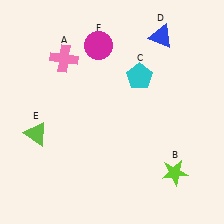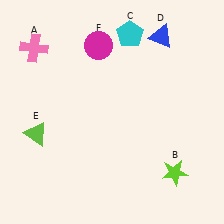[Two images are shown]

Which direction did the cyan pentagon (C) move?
The cyan pentagon (C) moved up.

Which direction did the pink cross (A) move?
The pink cross (A) moved left.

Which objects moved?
The objects that moved are: the pink cross (A), the cyan pentagon (C).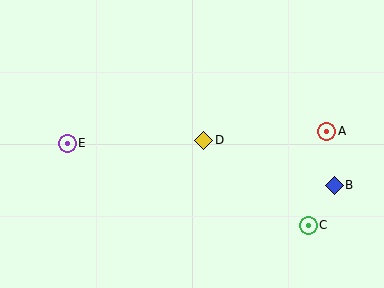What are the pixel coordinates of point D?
Point D is at (204, 140).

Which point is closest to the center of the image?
Point D at (204, 140) is closest to the center.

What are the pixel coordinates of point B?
Point B is at (334, 185).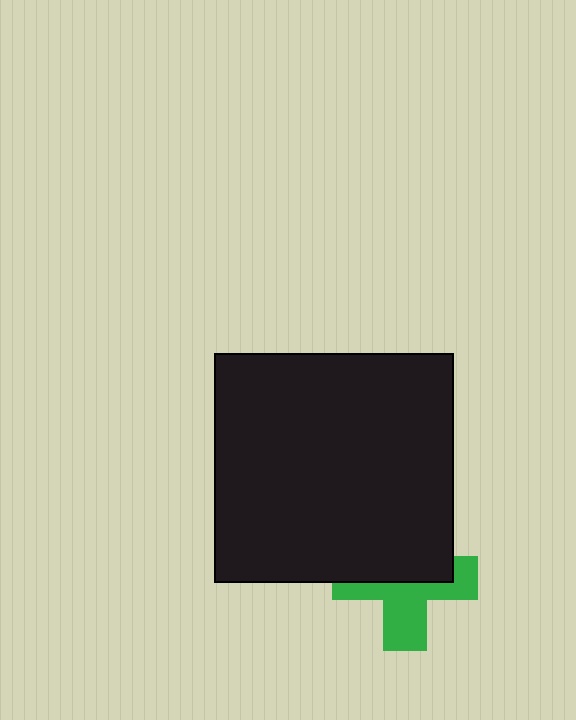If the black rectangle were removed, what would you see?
You would see the complete green cross.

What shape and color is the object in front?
The object in front is a black rectangle.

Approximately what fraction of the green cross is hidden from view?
Roughly 51% of the green cross is hidden behind the black rectangle.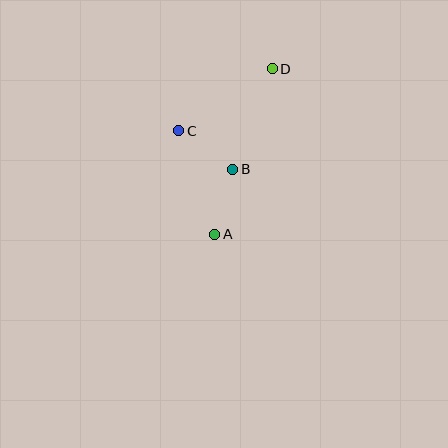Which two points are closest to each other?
Points B and C are closest to each other.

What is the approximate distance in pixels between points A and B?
The distance between A and B is approximately 67 pixels.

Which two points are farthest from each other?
Points A and D are farthest from each other.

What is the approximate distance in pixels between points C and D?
The distance between C and D is approximately 113 pixels.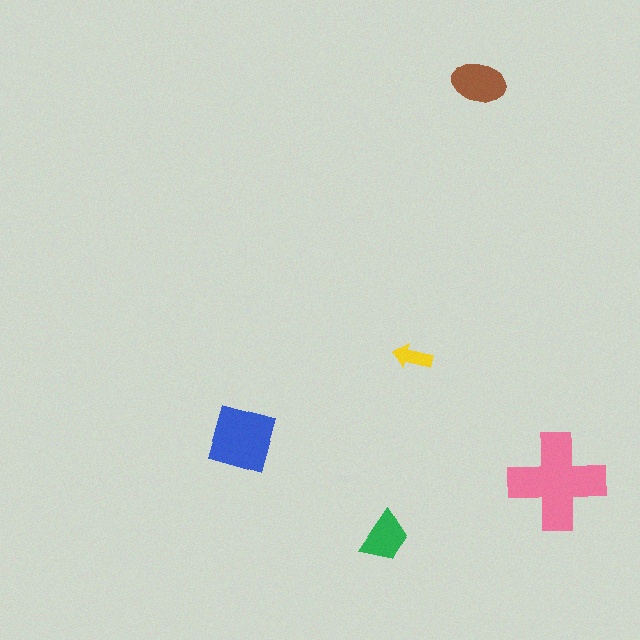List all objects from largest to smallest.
The pink cross, the blue diamond, the brown ellipse, the green trapezoid, the yellow arrow.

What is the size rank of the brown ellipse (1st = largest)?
3rd.